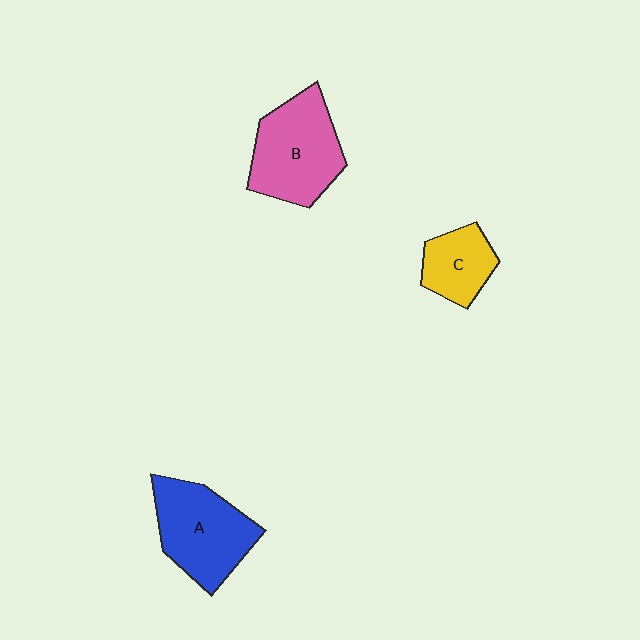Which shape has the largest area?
Shape B (pink).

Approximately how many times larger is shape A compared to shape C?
Approximately 1.8 times.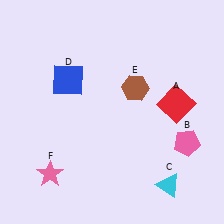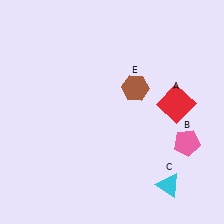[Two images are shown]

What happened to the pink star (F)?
The pink star (F) was removed in Image 2. It was in the bottom-left area of Image 1.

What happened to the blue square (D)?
The blue square (D) was removed in Image 2. It was in the top-left area of Image 1.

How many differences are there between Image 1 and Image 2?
There are 2 differences between the two images.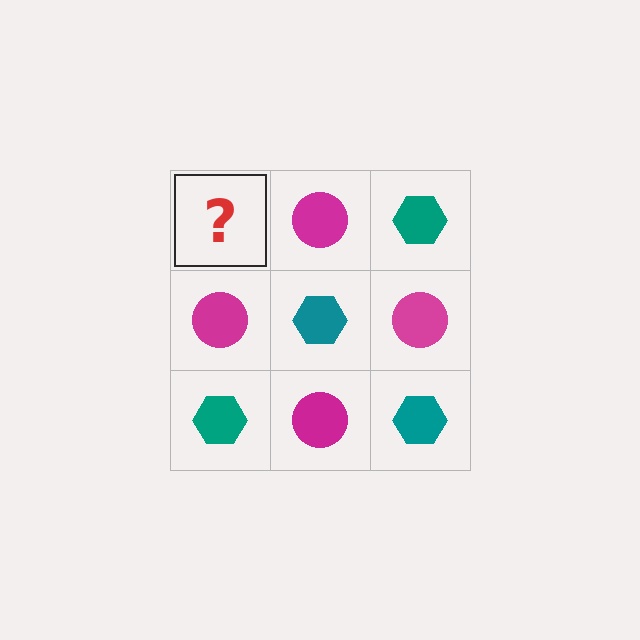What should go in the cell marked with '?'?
The missing cell should contain a teal hexagon.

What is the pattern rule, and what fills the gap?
The rule is that it alternates teal hexagon and magenta circle in a checkerboard pattern. The gap should be filled with a teal hexagon.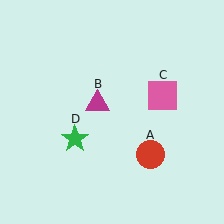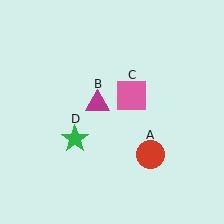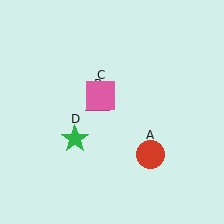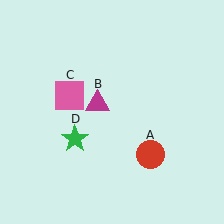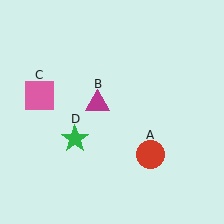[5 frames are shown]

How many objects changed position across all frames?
1 object changed position: pink square (object C).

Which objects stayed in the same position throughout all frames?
Red circle (object A) and magenta triangle (object B) and green star (object D) remained stationary.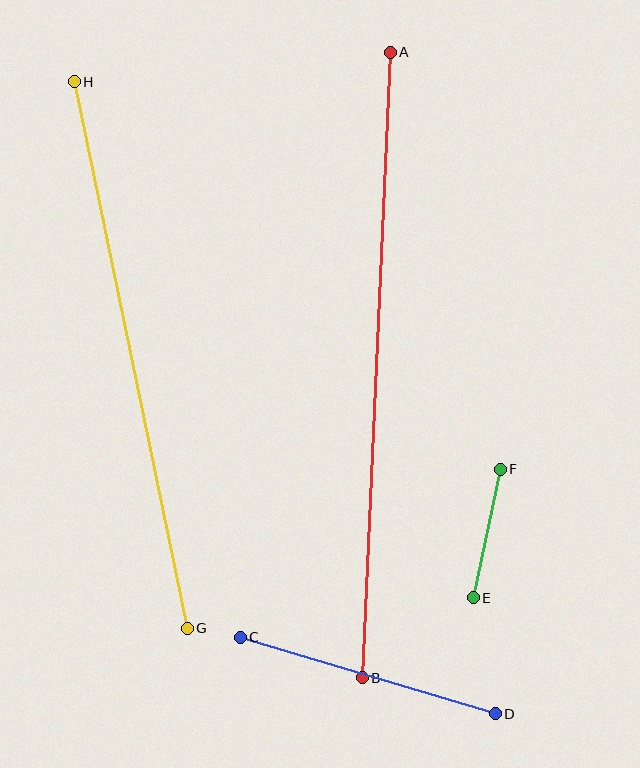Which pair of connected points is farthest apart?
Points A and B are farthest apart.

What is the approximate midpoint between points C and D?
The midpoint is at approximately (368, 675) pixels.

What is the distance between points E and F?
The distance is approximately 131 pixels.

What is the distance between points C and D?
The distance is approximately 267 pixels.